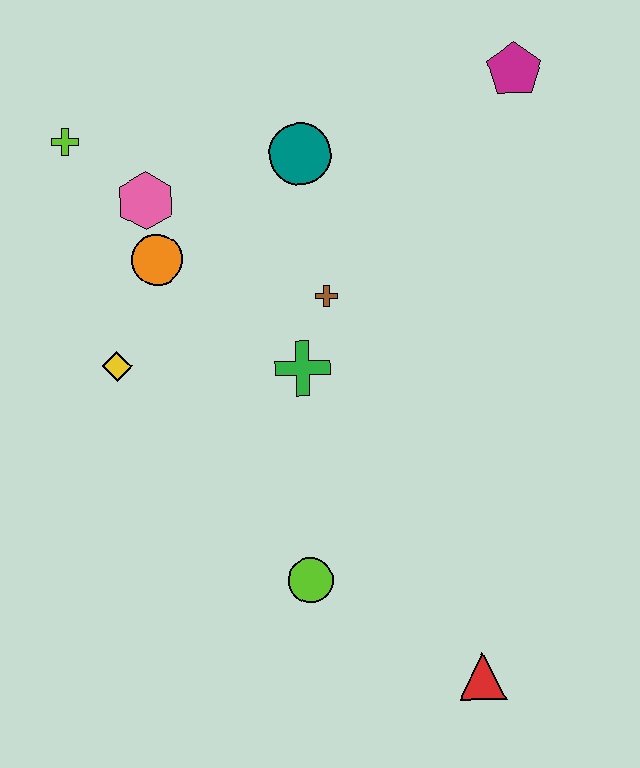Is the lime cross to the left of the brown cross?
Yes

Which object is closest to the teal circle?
The brown cross is closest to the teal circle.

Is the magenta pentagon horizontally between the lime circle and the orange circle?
No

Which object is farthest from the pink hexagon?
The red triangle is farthest from the pink hexagon.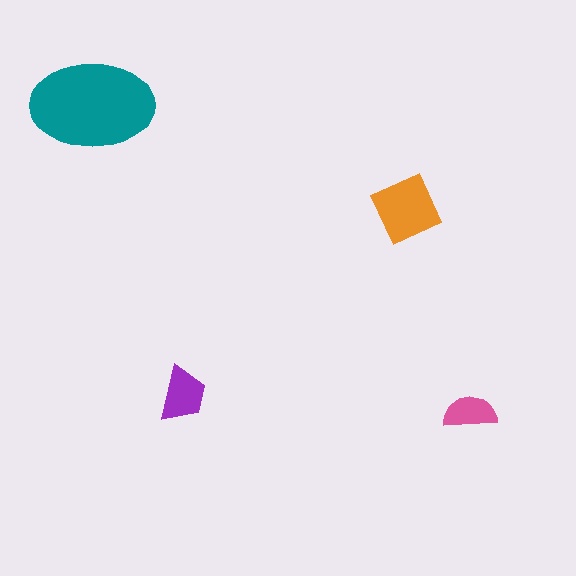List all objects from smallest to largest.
The pink semicircle, the purple trapezoid, the orange square, the teal ellipse.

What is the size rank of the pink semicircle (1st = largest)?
4th.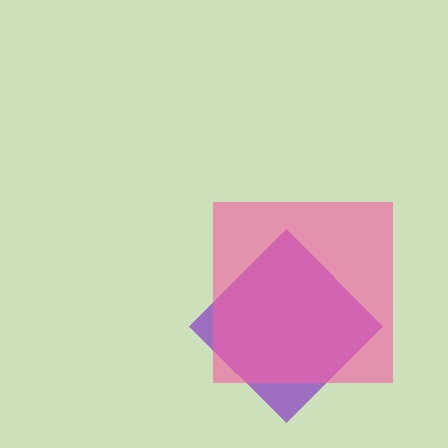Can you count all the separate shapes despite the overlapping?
Yes, there are 2 separate shapes.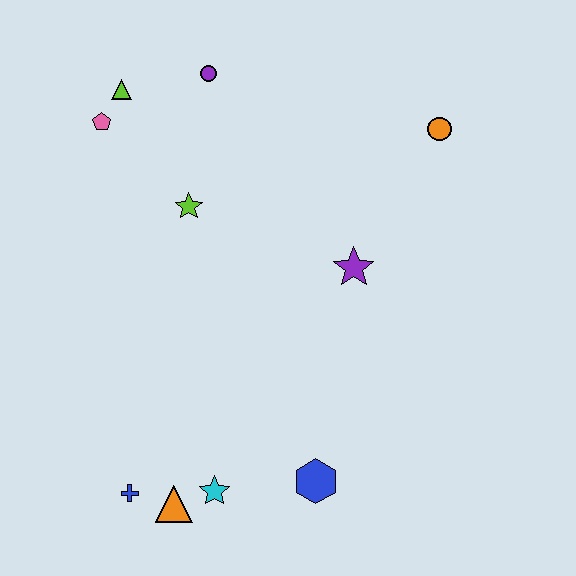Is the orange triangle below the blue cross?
Yes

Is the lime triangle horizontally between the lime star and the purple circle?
No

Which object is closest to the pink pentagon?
The lime triangle is closest to the pink pentagon.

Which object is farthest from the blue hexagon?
The lime triangle is farthest from the blue hexagon.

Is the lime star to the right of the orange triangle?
Yes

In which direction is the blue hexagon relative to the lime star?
The blue hexagon is below the lime star.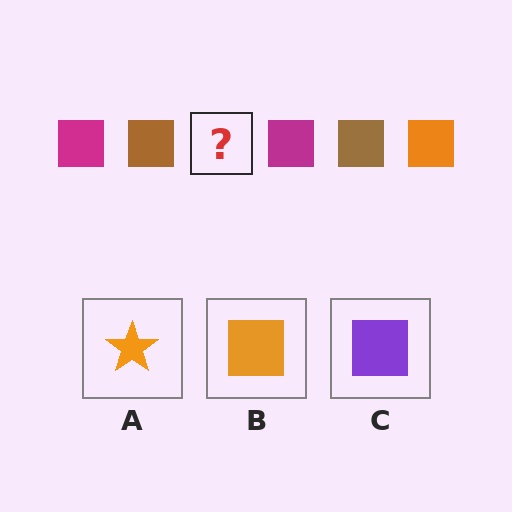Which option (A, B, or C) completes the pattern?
B.